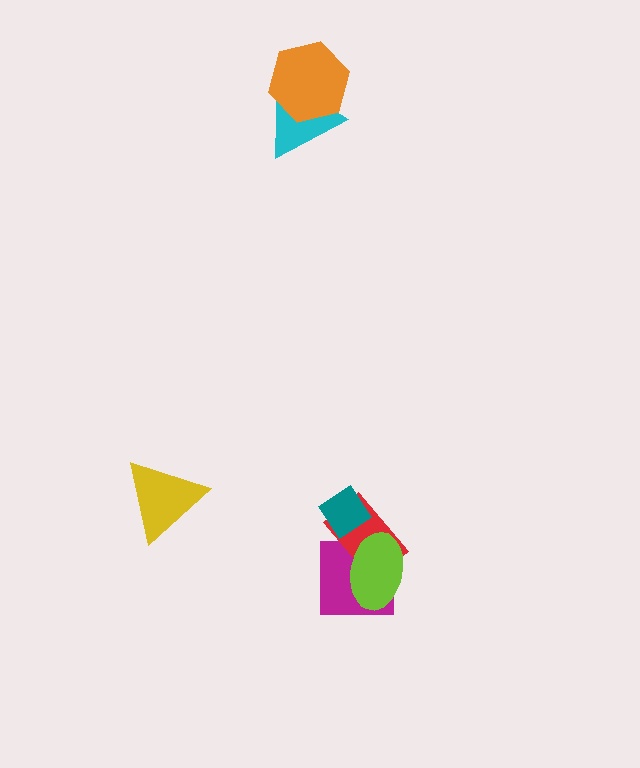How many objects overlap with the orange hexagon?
1 object overlaps with the orange hexagon.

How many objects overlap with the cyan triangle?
1 object overlaps with the cyan triangle.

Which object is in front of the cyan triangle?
The orange hexagon is in front of the cyan triangle.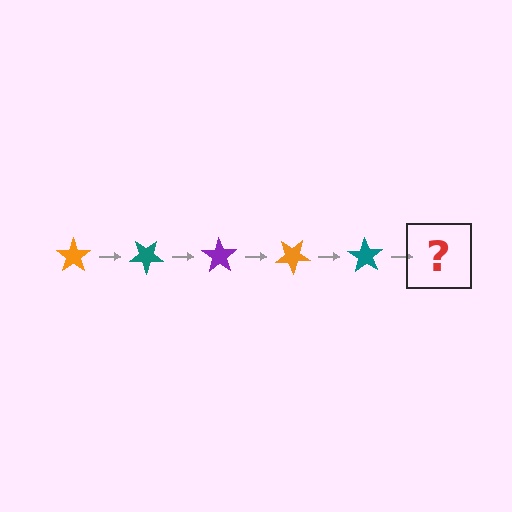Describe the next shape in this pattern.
It should be a purple star, rotated 175 degrees from the start.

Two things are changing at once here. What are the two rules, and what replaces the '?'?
The two rules are that it rotates 35 degrees each step and the color cycles through orange, teal, and purple. The '?' should be a purple star, rotated 175 degrees from the start.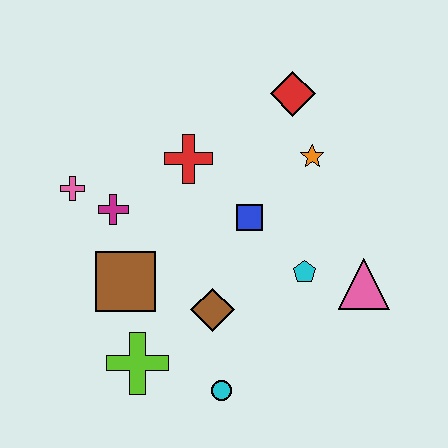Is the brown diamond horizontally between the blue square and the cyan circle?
No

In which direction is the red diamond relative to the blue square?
The red diamond is above the blue square.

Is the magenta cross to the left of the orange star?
Yes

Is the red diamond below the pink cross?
No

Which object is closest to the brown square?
The magenta cross is closest to the brown square.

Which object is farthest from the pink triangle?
The pink cross is farthest from the pink triangle.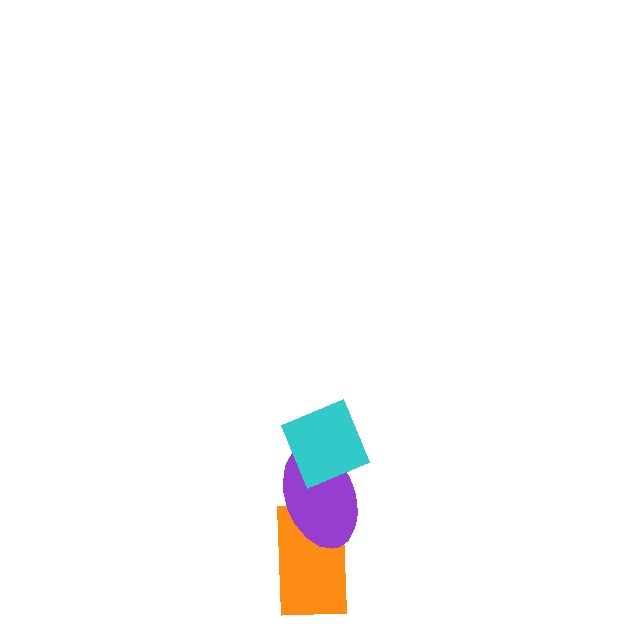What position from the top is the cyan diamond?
The cyan diamond is 1st from the top.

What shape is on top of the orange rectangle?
The purple ellipse is on top of the orange rectangle.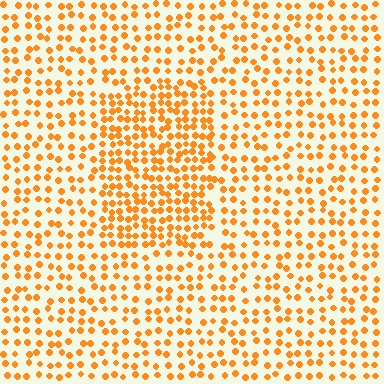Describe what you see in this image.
The image contains small orange elements arranged at two different densities. A rectangle-shaped region is visible where the elements are more densely packed than the surrounding area.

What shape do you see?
I see a rectangle.